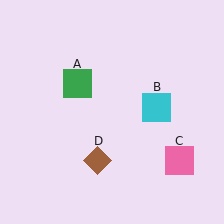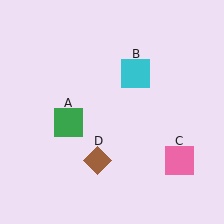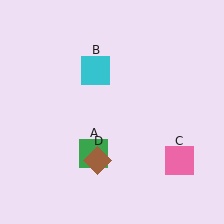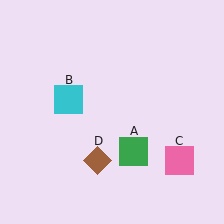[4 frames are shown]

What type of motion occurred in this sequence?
The green square (object A), cyan square (object B) rotated counterclockwise around the center of the scene.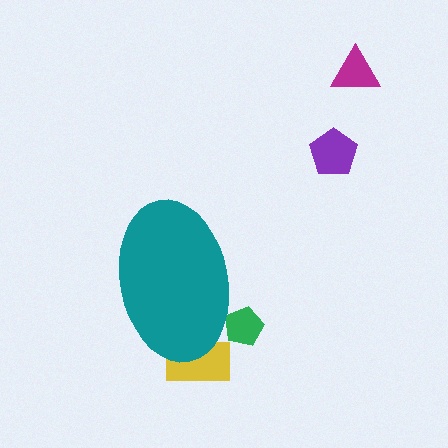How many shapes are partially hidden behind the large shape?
2 shapes are partially hidden.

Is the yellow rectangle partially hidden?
Yes, the yellow rectangle is partially hidden behind the teal ellipse.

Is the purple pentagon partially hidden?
No, the purple pentagon is fully visible.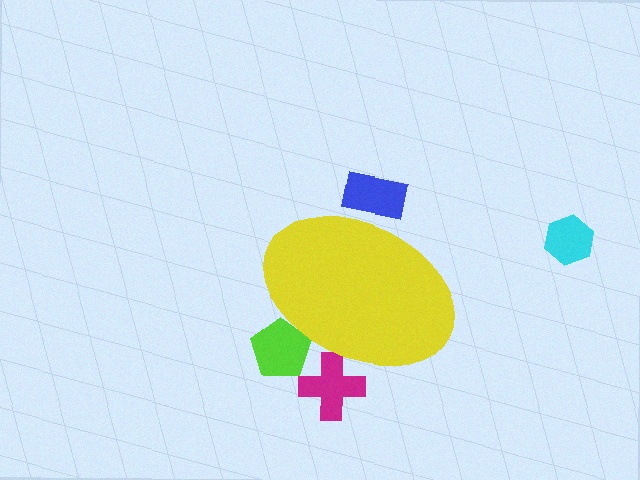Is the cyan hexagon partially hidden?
No, the cyan hexagon is fully visible.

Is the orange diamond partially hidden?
Yes, the orange diamond is partially hidden behind the yellow ellipse.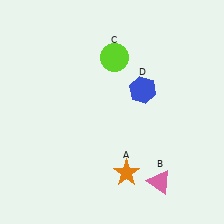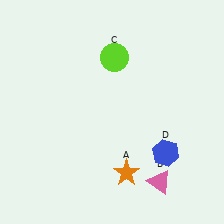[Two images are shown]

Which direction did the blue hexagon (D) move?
The blue hexagon (D) moved down.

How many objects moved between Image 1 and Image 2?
1 object moved between the two images.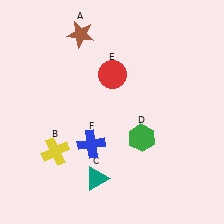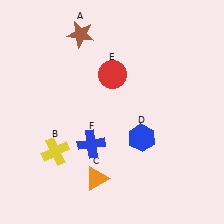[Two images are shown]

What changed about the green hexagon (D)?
In Image 1, D is green. In Image 2, it changed to blue.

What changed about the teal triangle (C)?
In Image 1, C is teal. In Image 2, it changed to orange.